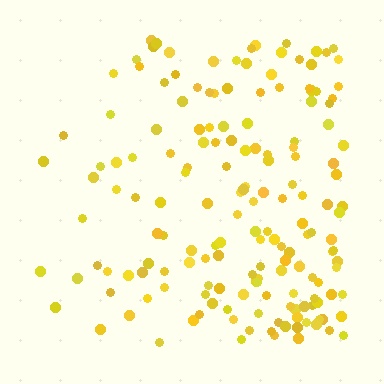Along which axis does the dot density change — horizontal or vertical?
Horizontal.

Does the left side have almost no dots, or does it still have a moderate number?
Still a moderate number, just noticeably fewer than the right.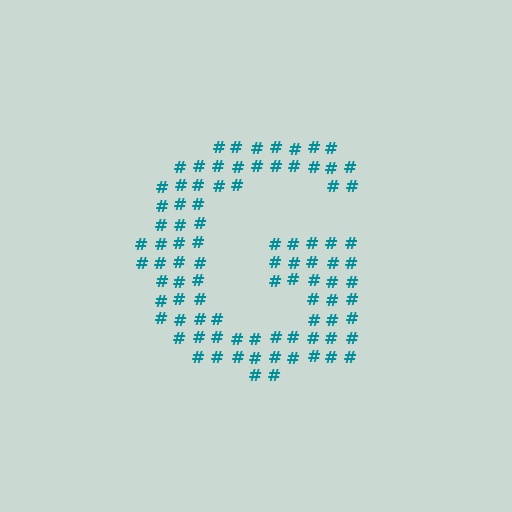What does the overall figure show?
The overall figure shows the letter G.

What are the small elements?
The small elements are hash symbols.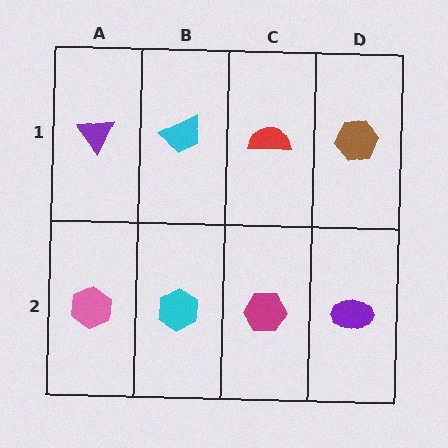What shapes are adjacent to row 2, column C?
A red semicircle (row 1, column C), a cyan hexagon (row 2, column B), a purple ellipse (row 2, column D).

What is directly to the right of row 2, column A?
A cyan hexagon.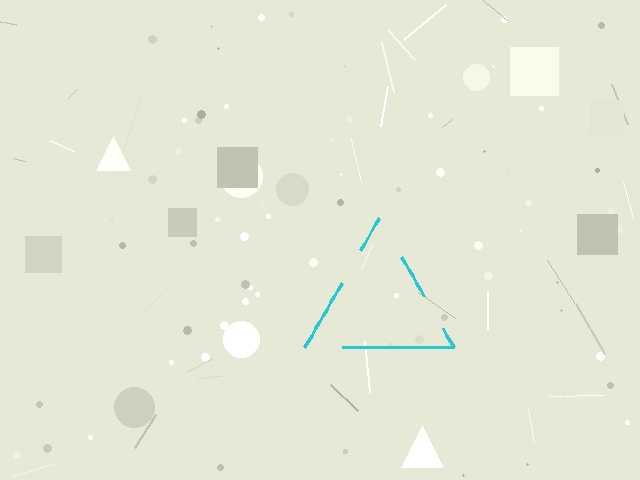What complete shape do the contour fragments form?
The contour fragments form a triangle.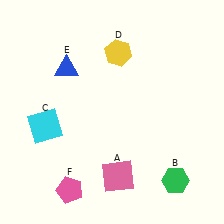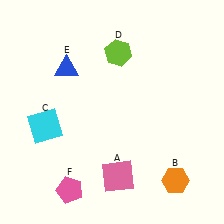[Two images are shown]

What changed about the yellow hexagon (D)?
In Image 1, D is yellow. In Image 2, it changed to lime.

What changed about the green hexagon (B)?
In Image 1, B is green. In Image 2, it changed to orange.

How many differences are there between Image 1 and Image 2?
There are 2 differences between the two images.